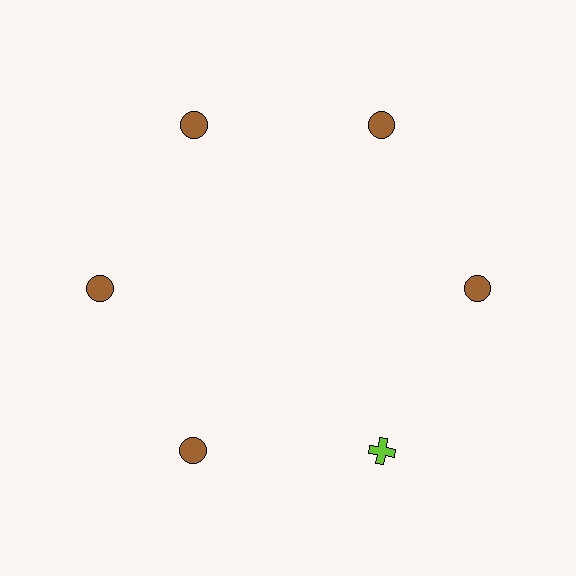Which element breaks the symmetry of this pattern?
The lime cross at roughly the 5 o'clock position breaks the symmetry. All other shapes are brown circles.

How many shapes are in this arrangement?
There are 6 shapes arranged in a ring pattern.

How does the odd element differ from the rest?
It differs in both color (lime instead of brown) and shape (cross instead of circle).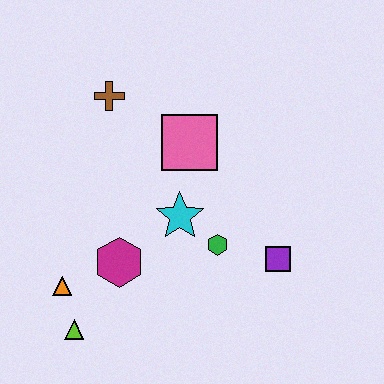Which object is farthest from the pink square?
The lime triangle is farthest from the pink square.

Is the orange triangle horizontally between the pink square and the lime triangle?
No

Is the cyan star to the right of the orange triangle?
Yes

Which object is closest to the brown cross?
The pink square is closest to the brown cross.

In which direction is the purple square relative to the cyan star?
The purple square is to the right of the cyan star.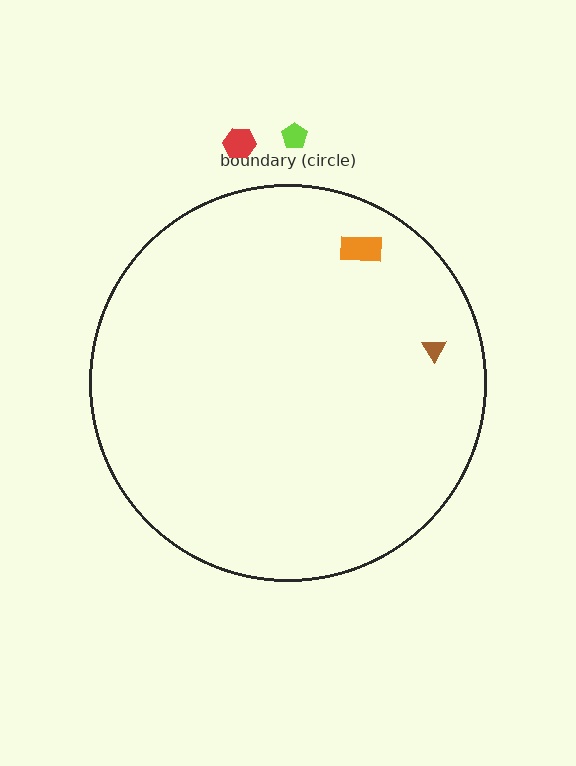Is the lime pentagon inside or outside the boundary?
Outside.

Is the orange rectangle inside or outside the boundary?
Inside.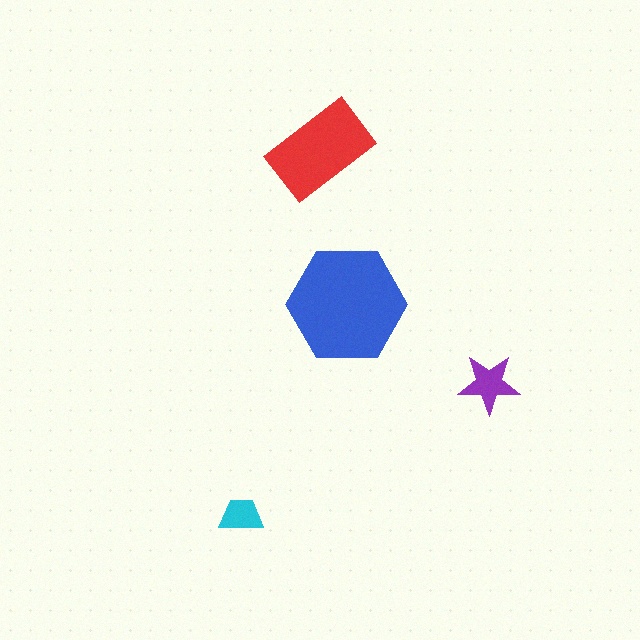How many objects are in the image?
There are 4 objects in the image.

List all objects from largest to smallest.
The blue hexagon, the red rectangle, the purple star, the cyan trapezoid.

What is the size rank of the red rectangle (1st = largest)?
2nd.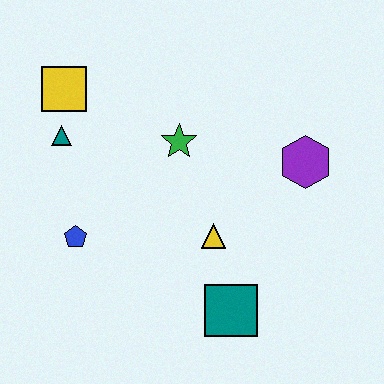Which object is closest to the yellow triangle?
The teal square is closest to the yellow triangle.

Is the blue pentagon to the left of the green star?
Yes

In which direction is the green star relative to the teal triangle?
The green star is to the right of the teal triangle.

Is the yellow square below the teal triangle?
No